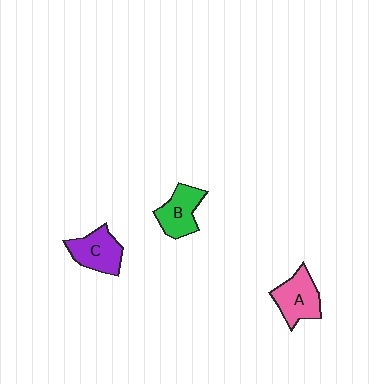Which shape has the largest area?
Shape A (pink).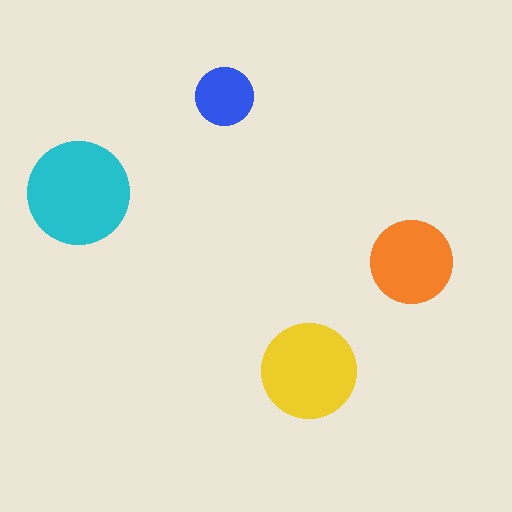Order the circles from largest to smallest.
the cyan one, the yellow one, the orange one, the blue one.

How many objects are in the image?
There are 4 objects in the image.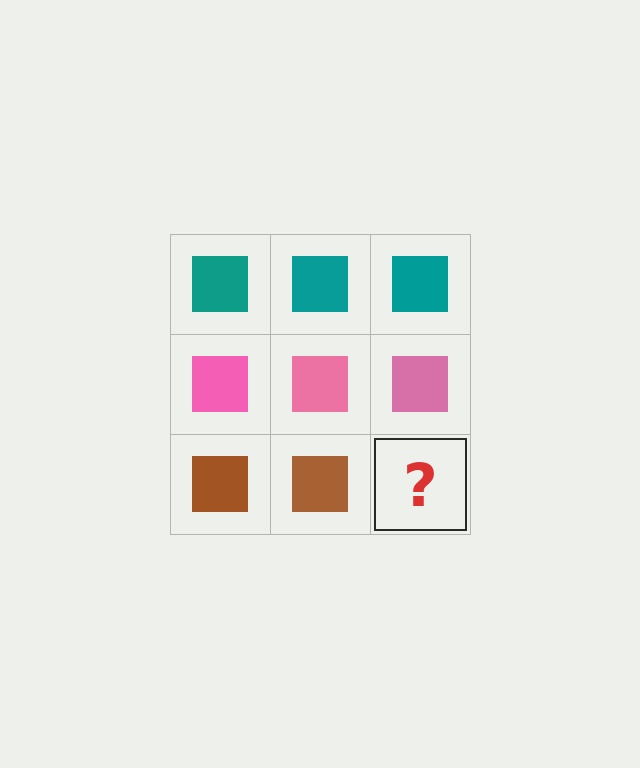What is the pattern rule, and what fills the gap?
The rule is that each row has a consistent color. The gap should be filled with a brown square.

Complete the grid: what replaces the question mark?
The question mark should be replaced with a brown square.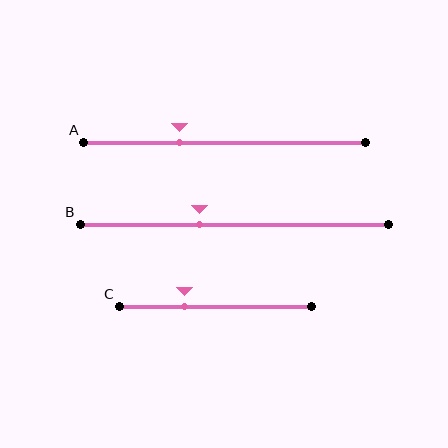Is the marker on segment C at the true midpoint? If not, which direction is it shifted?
No, the marker on segment C is shifted to the left by about 16% of the segment length.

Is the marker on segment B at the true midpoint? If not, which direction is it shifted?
No, the marker on segment B is shifted to the left by about 11% of the segment length.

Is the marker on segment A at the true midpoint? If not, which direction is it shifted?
No, the marker on segment A is shifted to the left by about 16% of the segment length.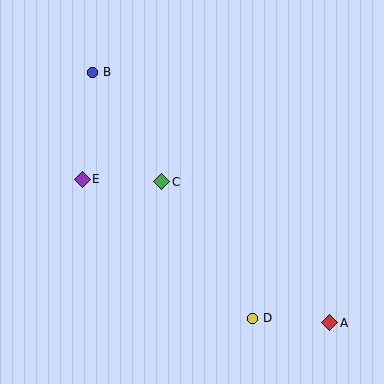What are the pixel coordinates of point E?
Point E is at (82, 179).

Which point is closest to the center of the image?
Point C at (162, 182) is closest to the center.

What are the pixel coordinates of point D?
Point D is at (253, 318).